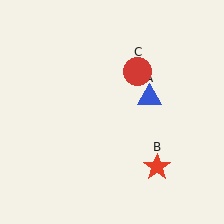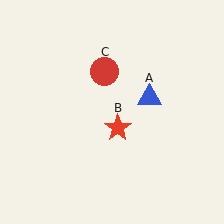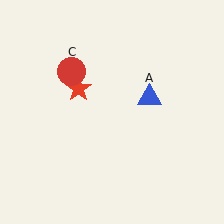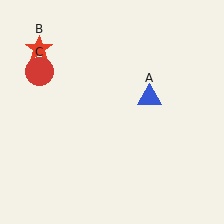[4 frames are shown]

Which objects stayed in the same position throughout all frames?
Blue triangle (object A) remained stationary.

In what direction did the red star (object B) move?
The red star (object B) moved up and to the left.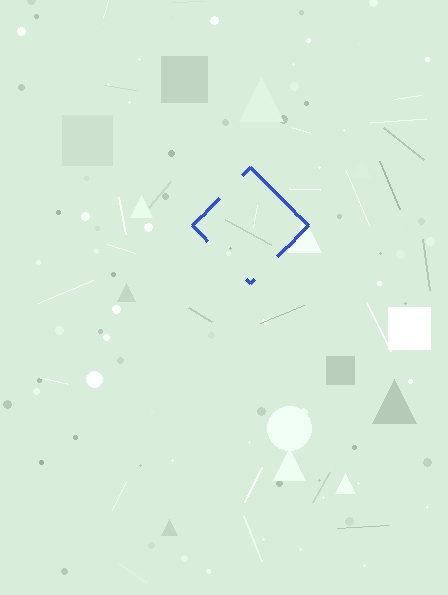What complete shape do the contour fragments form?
The contour fragments form a diamond.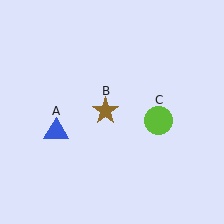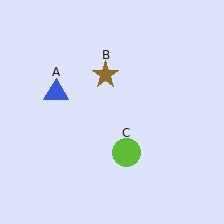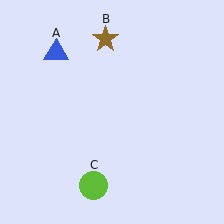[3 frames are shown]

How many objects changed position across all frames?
3 objects changed position: blue triangle (object A), brown star (object B), lime circle (object C).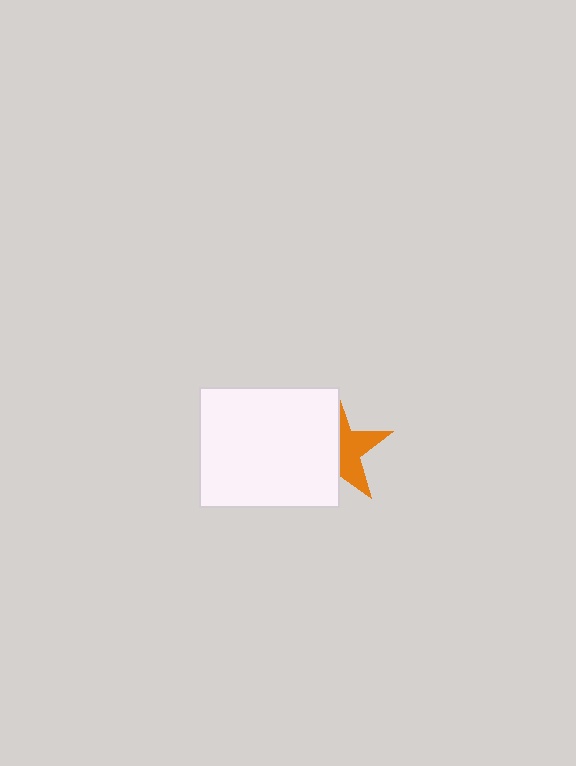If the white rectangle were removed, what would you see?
You would see the complete orange star.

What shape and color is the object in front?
The object in front is a white rectangle.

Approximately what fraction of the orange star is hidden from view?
Roughly 56% of the orange star is hidden behind the white rectangle.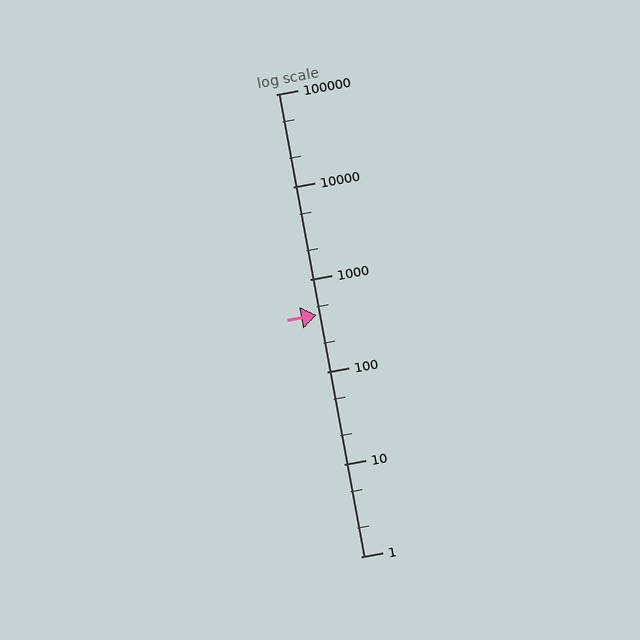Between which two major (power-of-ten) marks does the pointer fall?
The pointer is between 100 and 1000.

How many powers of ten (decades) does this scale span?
The scale spans 5 decades, from 1 to 100000.